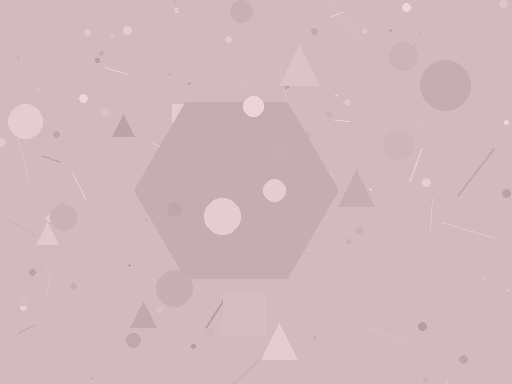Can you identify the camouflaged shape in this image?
The camouflaged shape is a hexagon.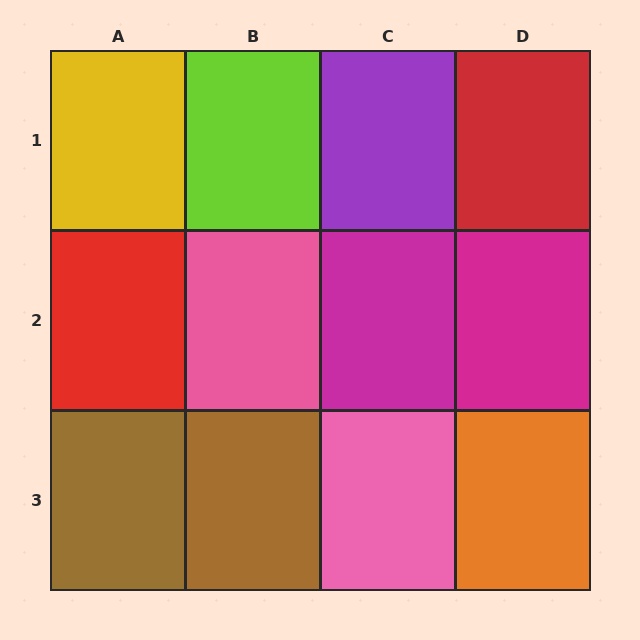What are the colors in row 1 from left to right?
Yellow, lime, purple, red.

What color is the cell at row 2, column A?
Red.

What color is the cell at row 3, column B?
Brown.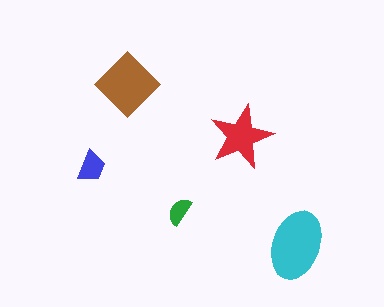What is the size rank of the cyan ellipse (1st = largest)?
1st.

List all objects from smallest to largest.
The green semicircle, the blue trapezoid, the red star, the brown diamond, the cyan ellipse.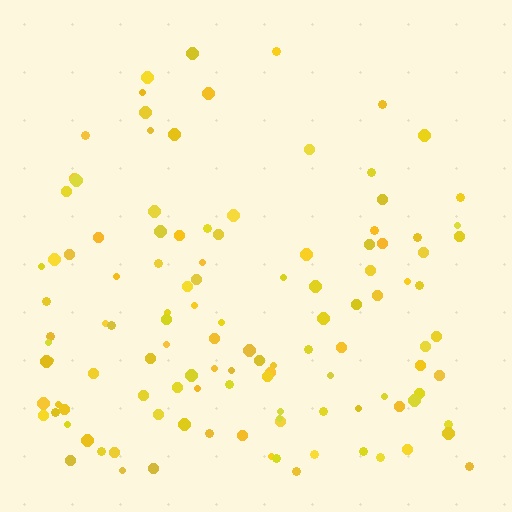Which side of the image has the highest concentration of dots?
The bottom.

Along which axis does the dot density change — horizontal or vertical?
Vertical.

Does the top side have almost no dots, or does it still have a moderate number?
Still a moderate number, just noticeably fewer than the bottom.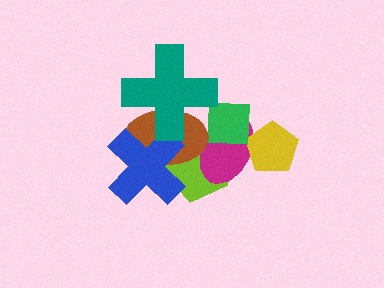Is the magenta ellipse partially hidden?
Yes, it is partially covered by another shape.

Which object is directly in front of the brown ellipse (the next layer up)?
The blue cross is directly in front of the brown ellipse.